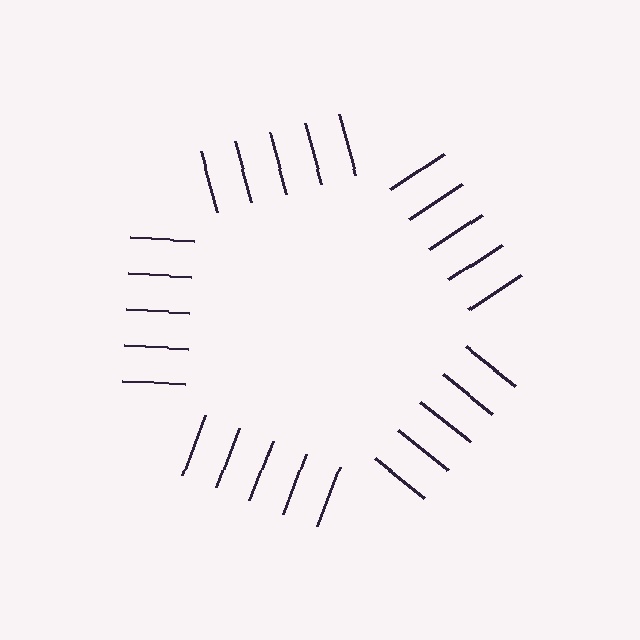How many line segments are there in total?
25 — 5 along each of the 5 edges.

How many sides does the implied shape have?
5 sides — the line-ends trace a pentagon.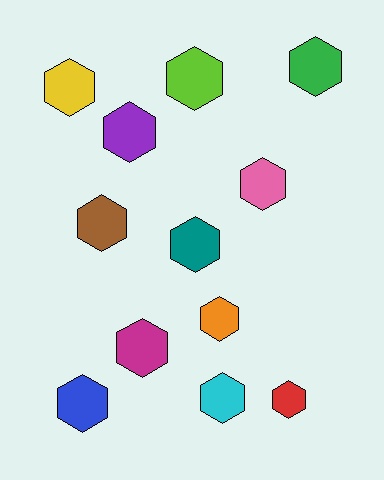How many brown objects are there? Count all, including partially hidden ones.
There is 1 brown object.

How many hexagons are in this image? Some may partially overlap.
There are 12 hexagons.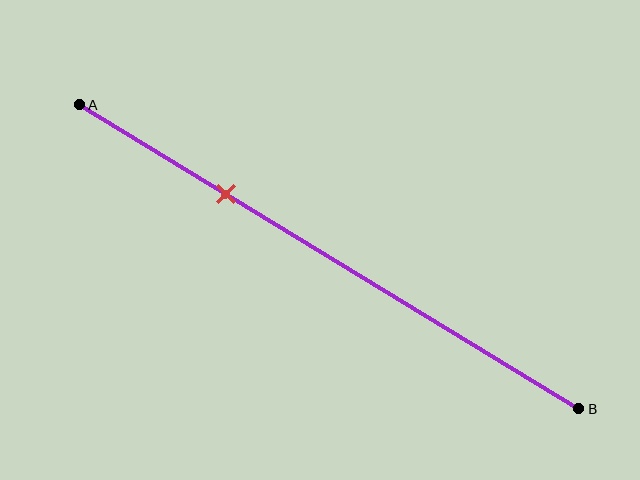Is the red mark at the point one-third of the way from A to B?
No, the mark is at about 30% from A, not at the 33% one-third point.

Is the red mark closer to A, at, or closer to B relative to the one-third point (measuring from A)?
The red mark is closer to point A than the one-third point of segment AB.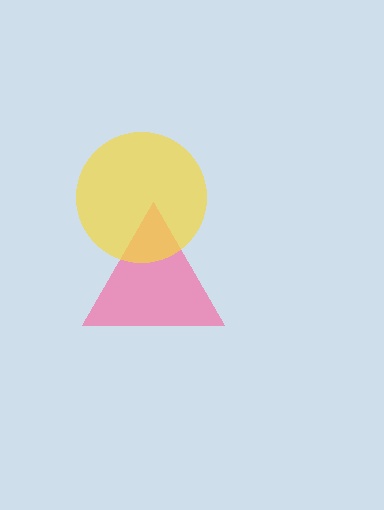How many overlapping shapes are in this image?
There are 2 overlapping shapes in the image.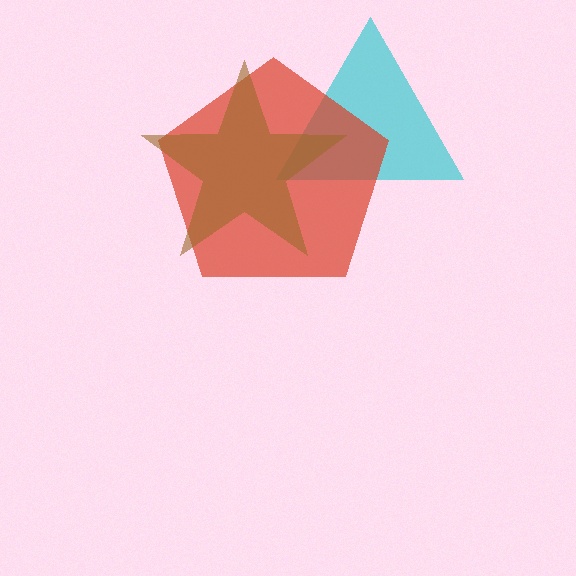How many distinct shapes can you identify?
There are 3 distinct shapes: a cyan triangle, a red pentagon, a brown star.